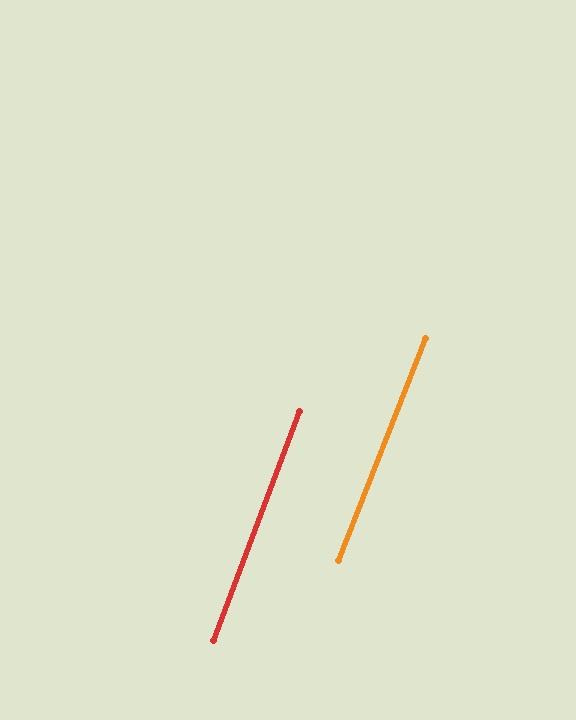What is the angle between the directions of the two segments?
Approximately 1 degree.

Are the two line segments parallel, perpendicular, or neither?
Parallel — their directions differ by only 0.9°.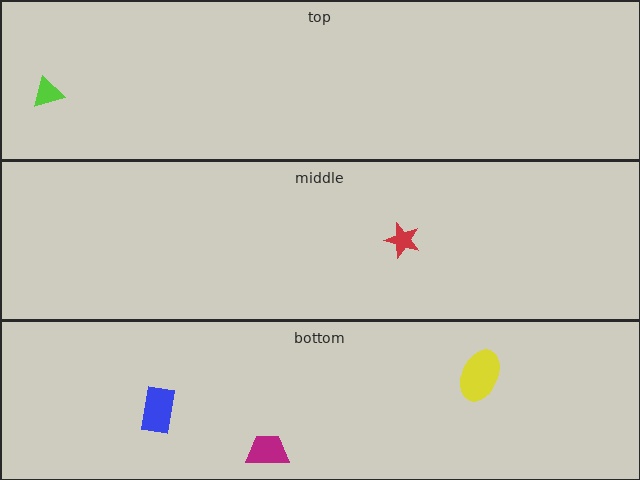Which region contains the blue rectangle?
The bottom region.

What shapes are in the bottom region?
The blue rectangle, the yellow ellipse, the magenta trapezoid.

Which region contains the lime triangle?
The top region.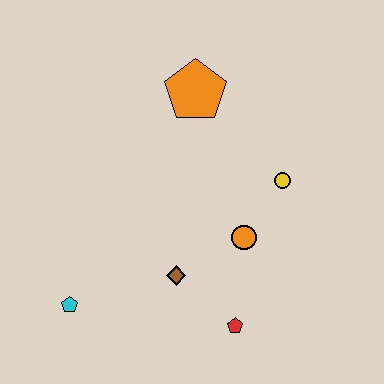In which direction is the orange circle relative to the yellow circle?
The orange circle is below the yellow circle.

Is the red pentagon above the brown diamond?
No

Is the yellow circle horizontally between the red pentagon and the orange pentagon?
No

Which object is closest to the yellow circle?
The orange circle is closest to the yellow circle.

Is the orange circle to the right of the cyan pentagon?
Yes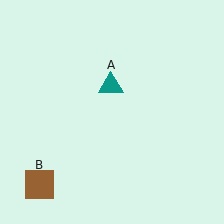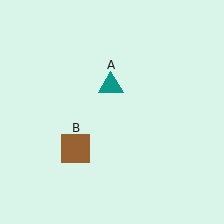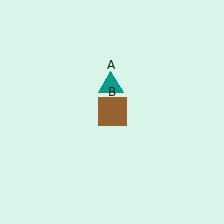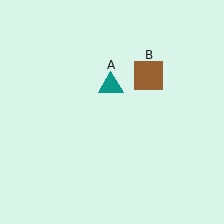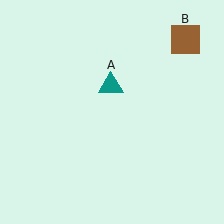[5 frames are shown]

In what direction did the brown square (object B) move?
The brown square (object B) moved up and to the right.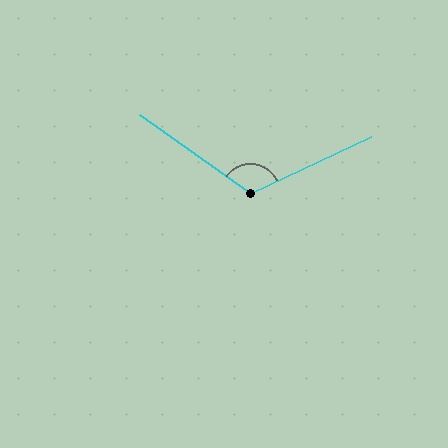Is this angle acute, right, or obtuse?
It is obtuse.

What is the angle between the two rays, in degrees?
Approximately 119 degrees.